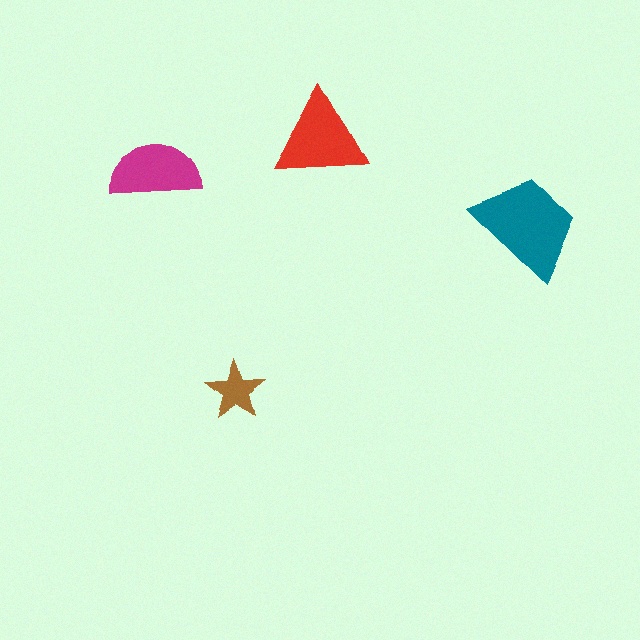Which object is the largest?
The teal trapezoid.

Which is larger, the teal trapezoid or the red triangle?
The teal trapezoid.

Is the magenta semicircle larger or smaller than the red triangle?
Smaller.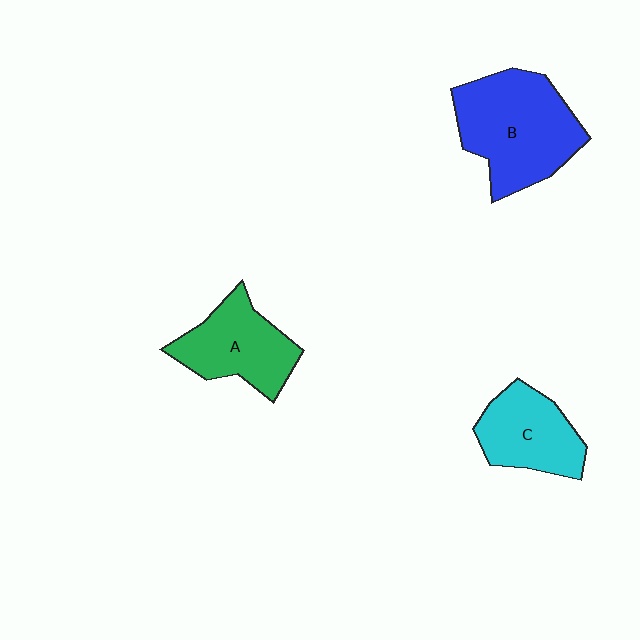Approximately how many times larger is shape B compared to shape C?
Approximately 1.6 times.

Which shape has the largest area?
Shape B (blue).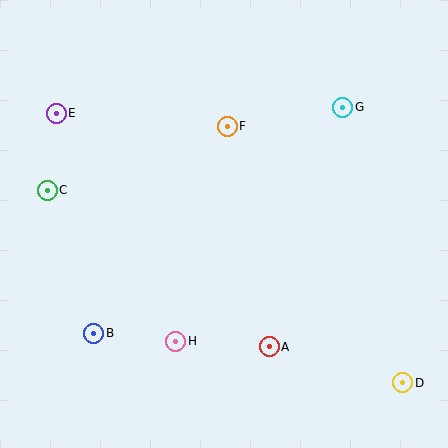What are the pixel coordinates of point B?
Point B is at (94, 333).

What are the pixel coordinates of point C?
Point C is at (47, 190).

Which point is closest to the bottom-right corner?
Point D is closest to the bottom-right corner.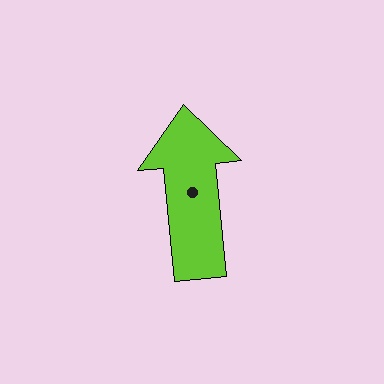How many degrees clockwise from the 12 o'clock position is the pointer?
Approximately 355 degrees.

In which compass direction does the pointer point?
North.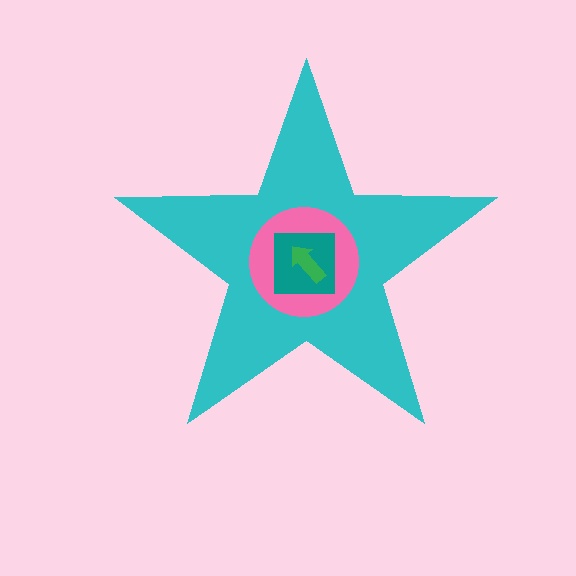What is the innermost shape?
The green arrow.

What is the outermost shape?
The cyan star.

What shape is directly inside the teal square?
The green arrow.